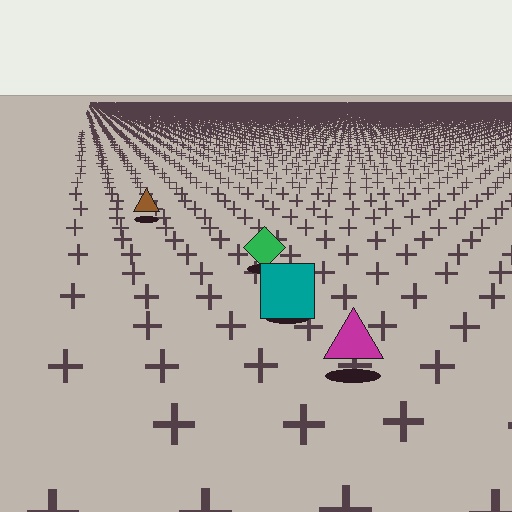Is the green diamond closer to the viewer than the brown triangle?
Yes. The green diamond is closer — you can tell from the texture gradient: the ground texture is coarser near it.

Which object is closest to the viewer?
The magenta triangle is closest. The texture marks near it are larger and more spread out.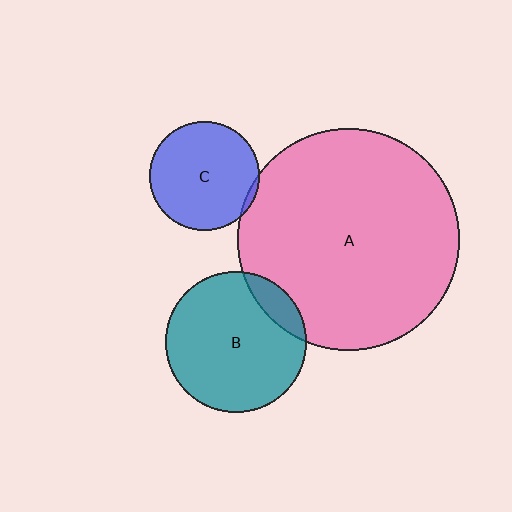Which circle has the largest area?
Circle A (pink).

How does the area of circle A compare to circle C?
Approximately 4.1 times.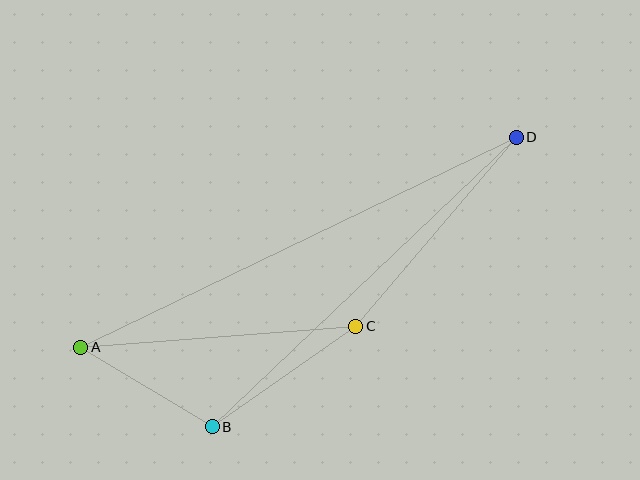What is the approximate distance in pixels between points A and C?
The distance between A and C is approximately 276 pixels.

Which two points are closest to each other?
Points A and B are closest to each other.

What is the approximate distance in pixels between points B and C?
The distance between B and C is approximately 175 pixels.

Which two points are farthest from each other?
Points A and D are farthest from each other.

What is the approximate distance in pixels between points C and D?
The distance between C and D is approximately 248 pixels.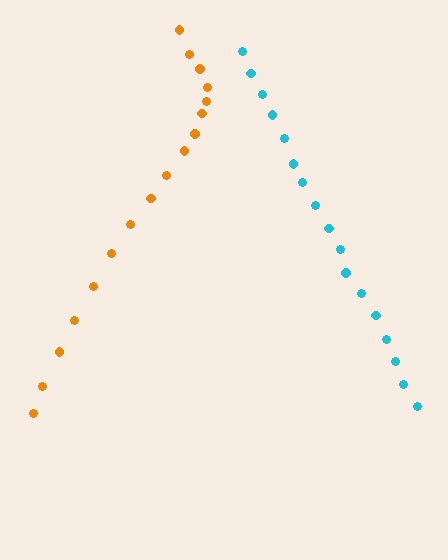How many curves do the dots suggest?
There are 2 distinct paths.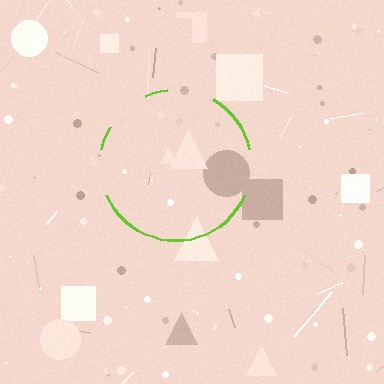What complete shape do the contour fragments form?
The contour fragments form a circle.